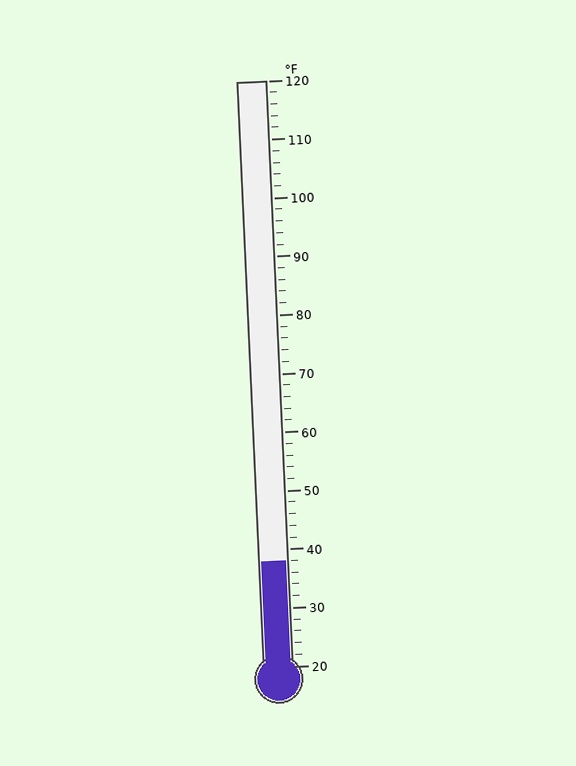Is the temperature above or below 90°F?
The temperature is below 90°F.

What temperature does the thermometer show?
The thermometer shows approximately 38°F.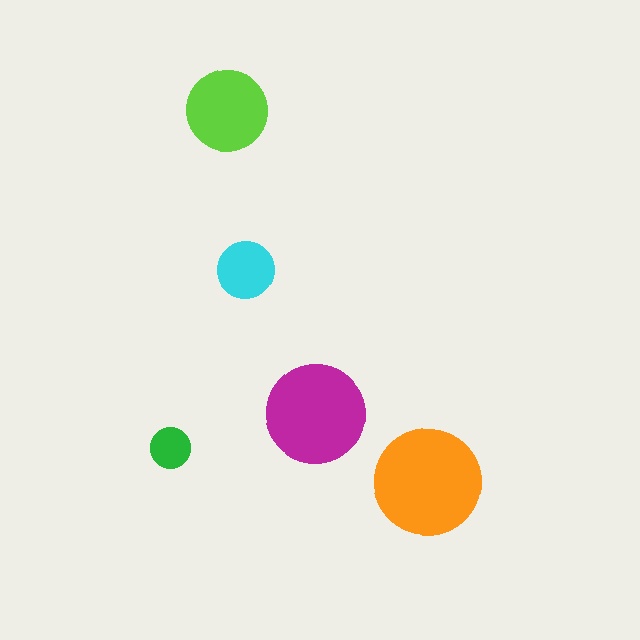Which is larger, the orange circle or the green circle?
The orange one.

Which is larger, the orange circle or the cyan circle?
The orange one.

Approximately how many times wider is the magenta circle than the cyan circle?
About 1.5 times wider.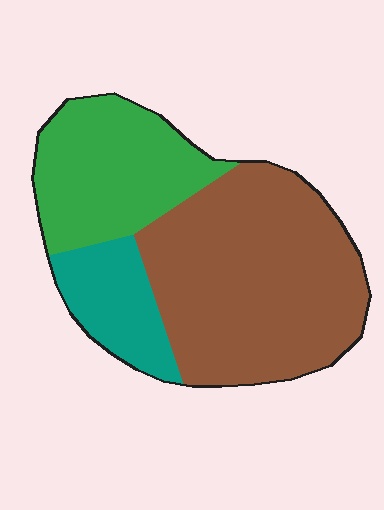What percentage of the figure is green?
Green takes up between a sixth and a third of the figure.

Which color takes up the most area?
Brown, at roughly 55%.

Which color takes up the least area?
Teal, at roughly 15%.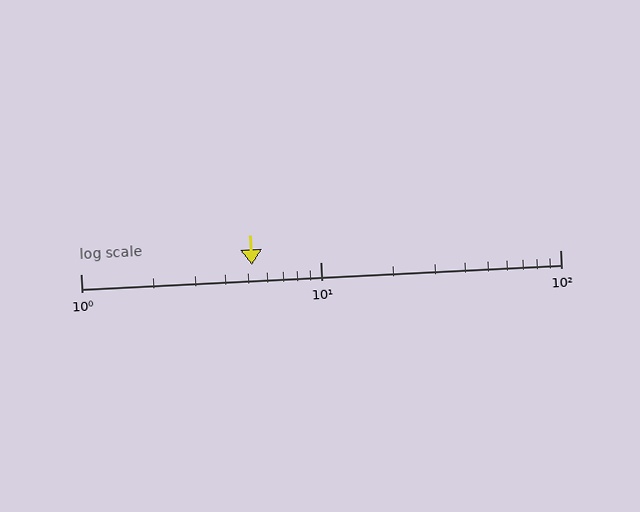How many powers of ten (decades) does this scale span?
The scale spans 2 decades, from 1 to 100.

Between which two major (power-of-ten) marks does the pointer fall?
The pointer is between 1 and 10.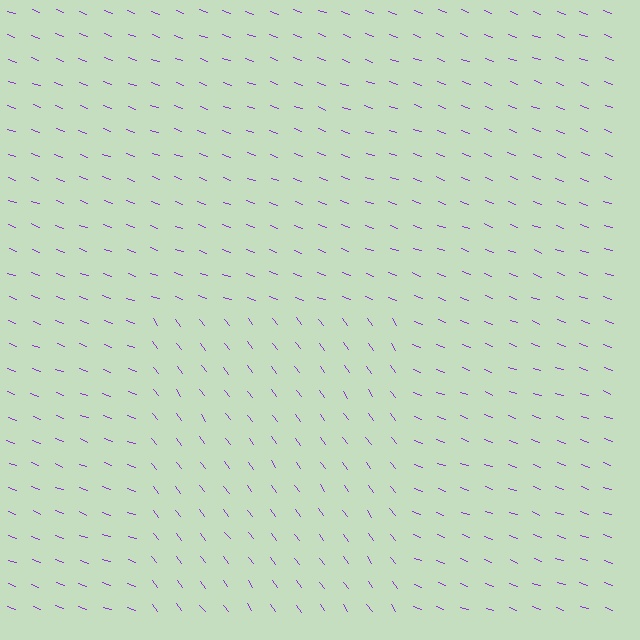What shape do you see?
I see a rectangle.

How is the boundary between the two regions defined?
The boundary is defined purely by a change in line orientation (approximately 34 degrees difference). All lines are the same color and thickness.